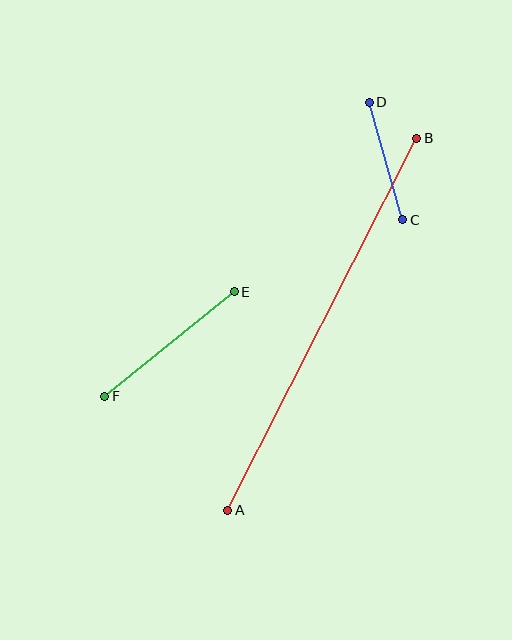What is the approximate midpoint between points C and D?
The midpoint is at approximately (386, 161) pixels.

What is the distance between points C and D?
The distance is approximately 122 pixels.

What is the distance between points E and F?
The distance is approximately 167 pixels.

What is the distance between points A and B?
The distance is approximately 417 pixels.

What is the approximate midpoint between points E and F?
The midpoint is at approximately (170, 344) pixels.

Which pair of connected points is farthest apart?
Points A and B are farthest apart.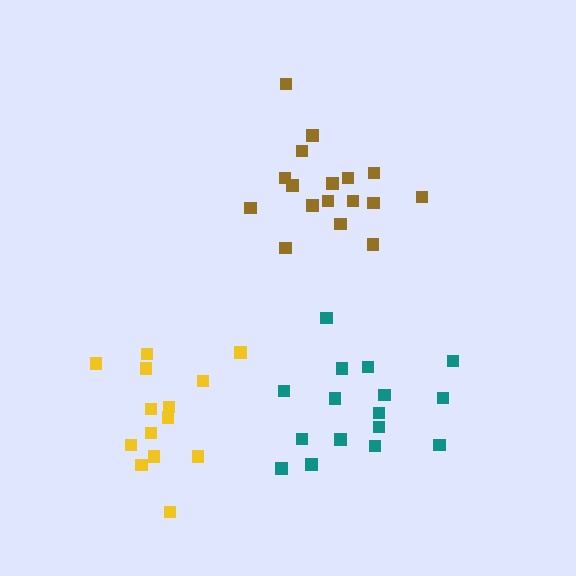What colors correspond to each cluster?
The clusters are colored: brown, yellow, teal.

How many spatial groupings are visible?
There are 3 spatial groupings.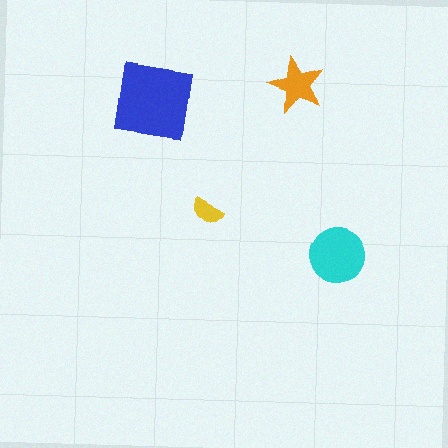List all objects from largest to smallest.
The blue square, the cyan circle, the orange star, the yellow semicircle.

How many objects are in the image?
There are 4 objects in the image.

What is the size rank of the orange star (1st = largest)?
3rd.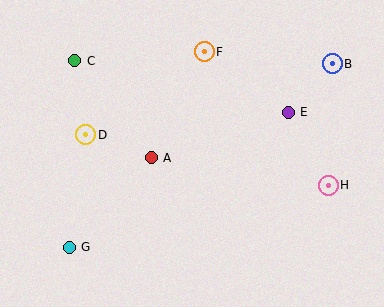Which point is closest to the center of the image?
Point A at (151, 158) is closest to the center.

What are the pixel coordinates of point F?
Point F is at (204, 52).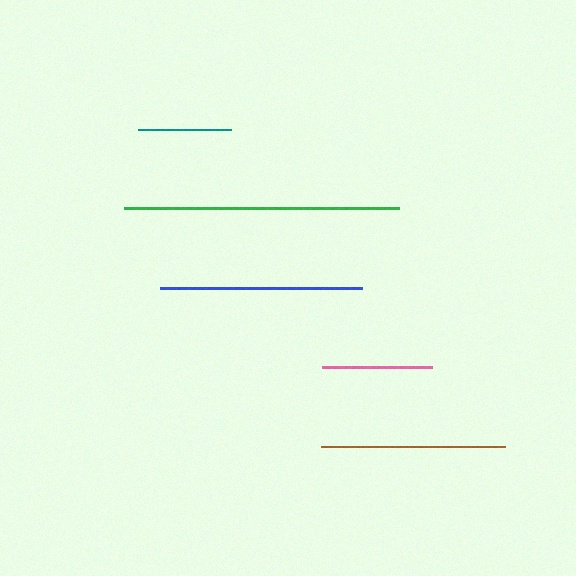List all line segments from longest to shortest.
From longest to shortest: green, blue, brown, pink, teal.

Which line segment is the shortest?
The teal line is the shortest at approximately 93 pixels.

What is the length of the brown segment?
The brown segment is approximately 184 pixels long.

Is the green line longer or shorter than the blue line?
The green line is longer than the blue line.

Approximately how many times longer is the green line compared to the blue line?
The green line is approximately 1.4 times the length of the blue line.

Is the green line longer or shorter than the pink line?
The green line is longer than the pink line.